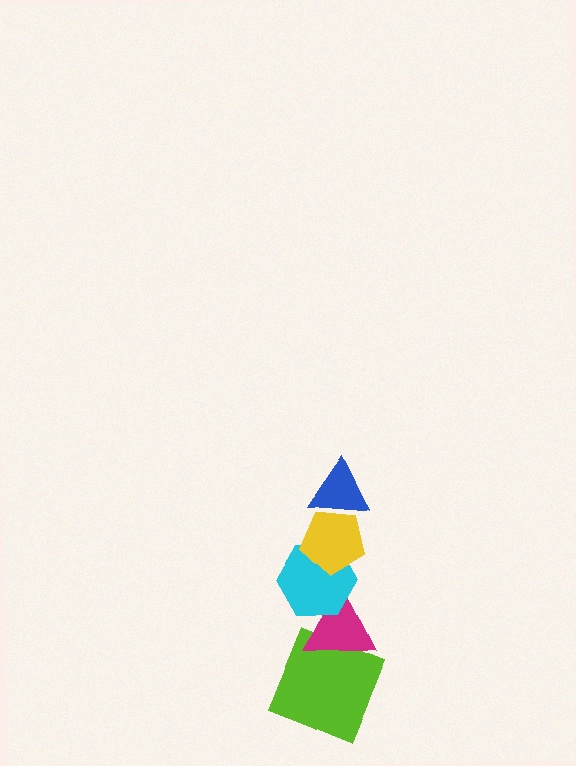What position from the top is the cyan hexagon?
The cyan hexagon is 3rd from the top.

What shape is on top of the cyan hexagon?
The yellow pentagon is on top of the cyan hexagon.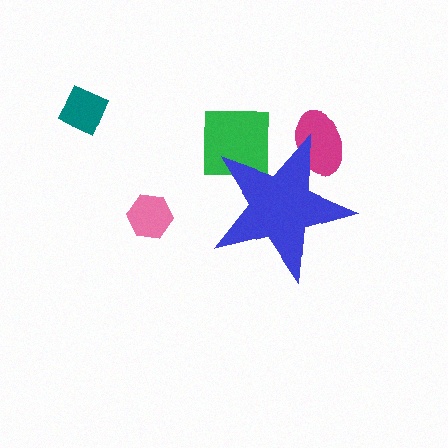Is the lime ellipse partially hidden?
Yes, the lime ellipse is partially hidden behind the blue star.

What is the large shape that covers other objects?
A blue star.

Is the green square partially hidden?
Yes, the green square is partially hidden behind the blue star.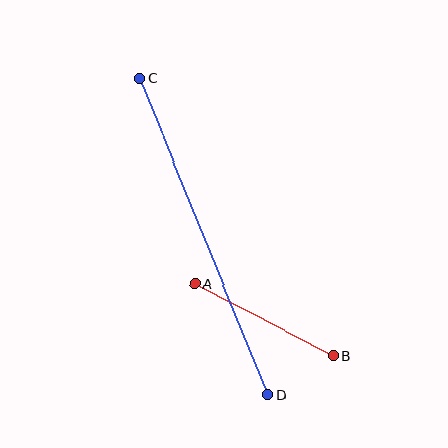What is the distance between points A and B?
The distance is approximately 156 pixels.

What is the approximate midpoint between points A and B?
The midpoint is at approximately (264, 320) pixels.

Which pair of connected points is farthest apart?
Points C and D are farthest apart.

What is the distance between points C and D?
The distance is approximately 341 pixels.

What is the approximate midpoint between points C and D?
The midpoint is at approximately (204, 237) pixels.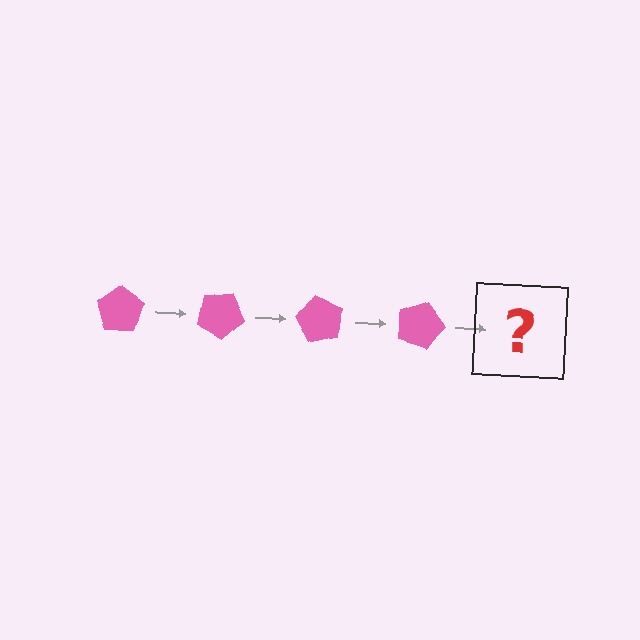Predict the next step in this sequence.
The next step is a pink pentagon rotated 120 degrees.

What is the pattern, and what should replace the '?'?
The pattern is that the pentagon rotates 30 degrees each step. The '?' should be a pink pentagon rotated 120 degrees.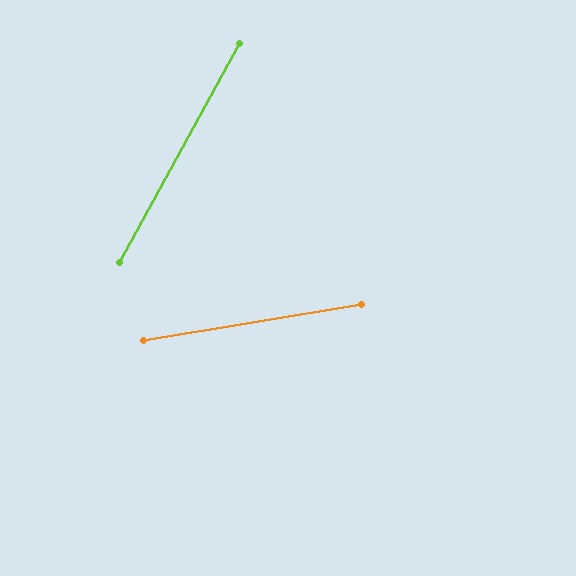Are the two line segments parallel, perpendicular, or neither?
Neither parallel nor perpendicular — they differ by about 52°.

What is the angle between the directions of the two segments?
Approximately 52 degrees.